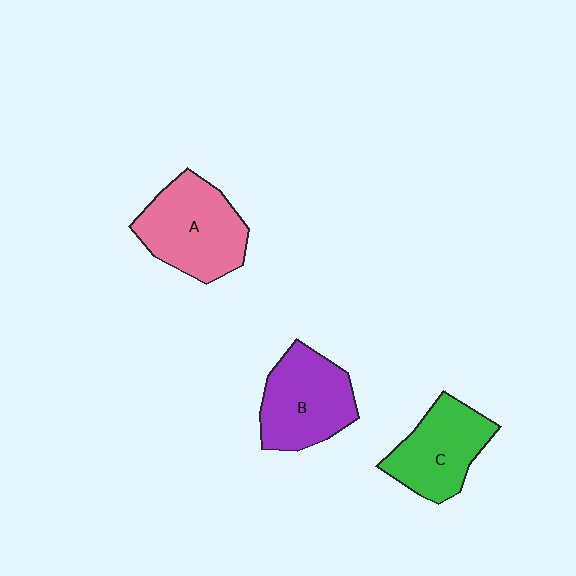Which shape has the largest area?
Shape A (pink).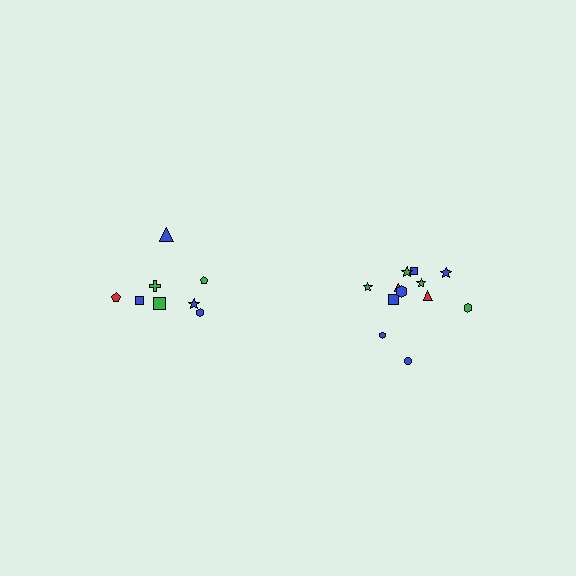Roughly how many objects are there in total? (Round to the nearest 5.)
Roughly 20 objects in total.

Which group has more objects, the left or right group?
The right group.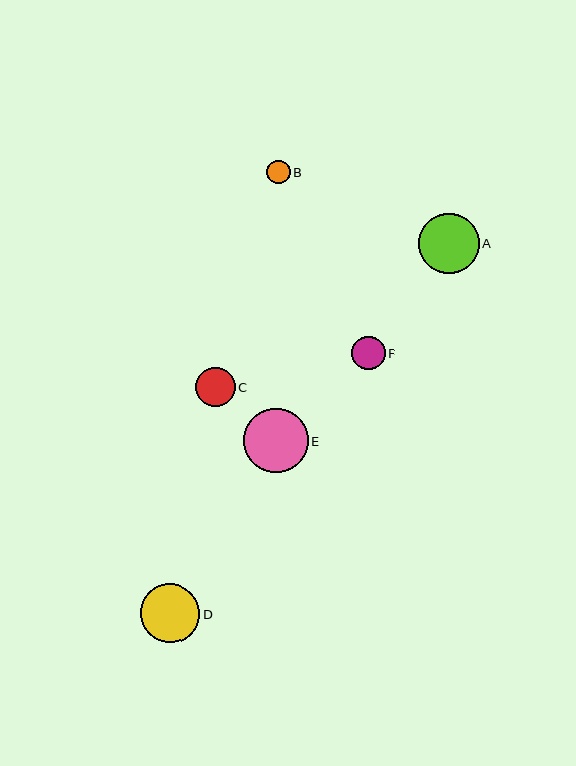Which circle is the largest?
Circle E is the largest with a size of approximately 64 pixels.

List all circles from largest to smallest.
From largest to smallest: E, A, D, C, F, B.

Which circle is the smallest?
Circle B is the smallest with a size of approximately 23 pixels.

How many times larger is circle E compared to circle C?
Circle E is approximately 1.6 times the size of circle C.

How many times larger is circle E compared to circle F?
Circle E is approximately 1.9 times the size of circle F.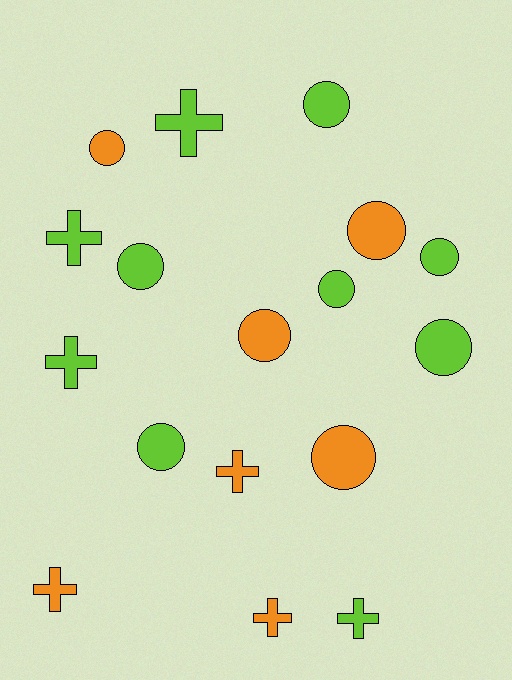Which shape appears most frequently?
Circle, with 10 objects.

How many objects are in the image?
There are 17 objects.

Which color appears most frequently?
Lime, with 10 objects.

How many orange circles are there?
There are 4 orange circles.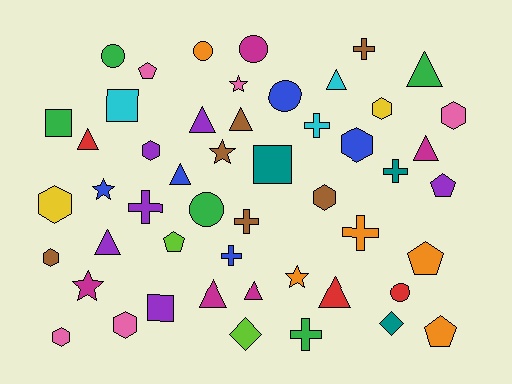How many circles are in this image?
There are 6 circles.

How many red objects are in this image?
There are 3 red objects.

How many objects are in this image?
There are 50 objects.